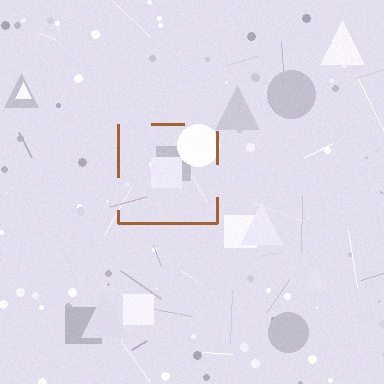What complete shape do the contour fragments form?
The contour fragments form a square.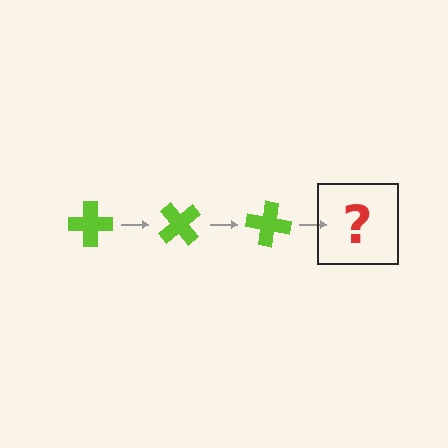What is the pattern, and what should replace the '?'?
The pattern is that the cross rotates 50 degrees each step. The '?' should be a lime cross rotated 150 degrees.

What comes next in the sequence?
The next element should be a lime cross rotated 150 degrees.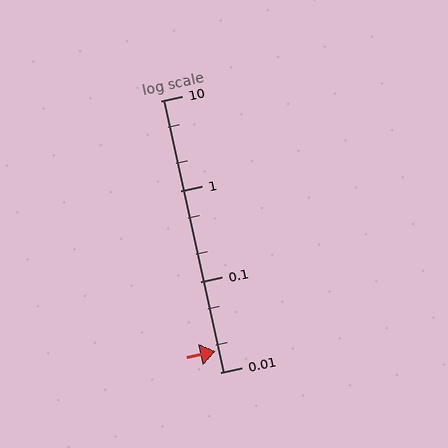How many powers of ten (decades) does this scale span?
The scale spans 3 decades, from 0.01 to 10.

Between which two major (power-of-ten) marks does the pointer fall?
The pointer is between 0.01 and 0.1.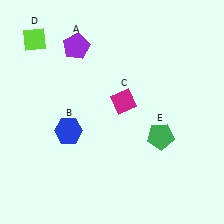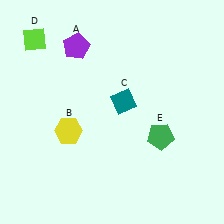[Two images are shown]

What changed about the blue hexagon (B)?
In Image 1, B is blue. In Image 2, it changed to yellow.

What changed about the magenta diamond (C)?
In Image 1, C is magenta. In Image 2, it changed to teal.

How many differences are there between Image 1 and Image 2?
There are 2 differences between the two images.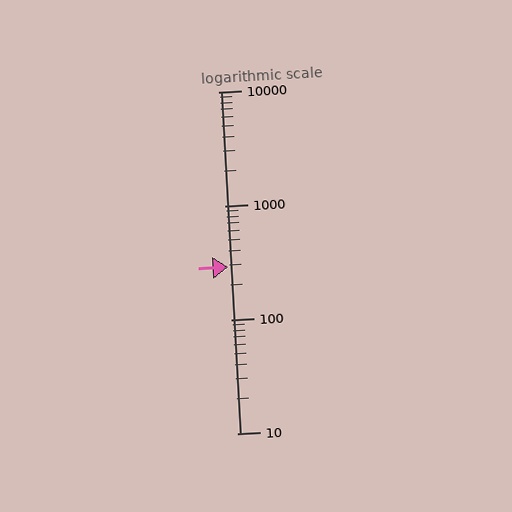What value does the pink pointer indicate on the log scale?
The pointer indicates approximately 290.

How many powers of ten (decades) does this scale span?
The scale spans 3 decades, from 10 to 10000.